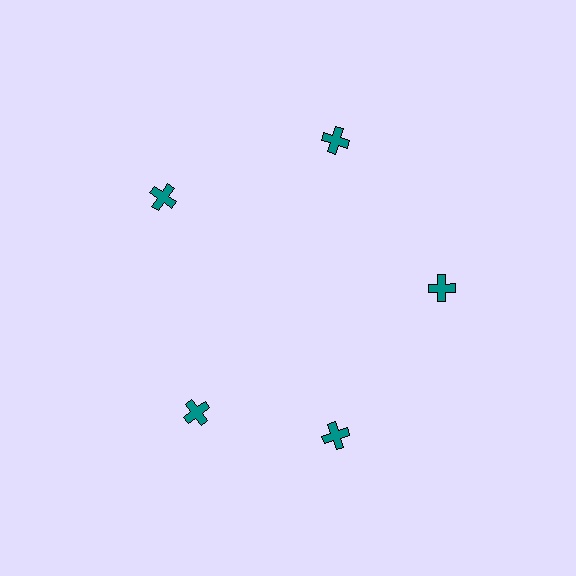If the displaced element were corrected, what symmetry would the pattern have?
It would have 5-fold rotational symmetry — the pattern would map onto itself every 72 degrees.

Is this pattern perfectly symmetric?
No. The 5 teal crosses are arranged in a ring, but one element near the 8 o'clock position is rotated out of alignment along the ring, breaking the 5-fold rotational symmetry.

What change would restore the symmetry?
The symmetry would be restored by rotating it back into even spacing with its neighbors so that all 5 crosses sit at equal angles and equal distance from the center.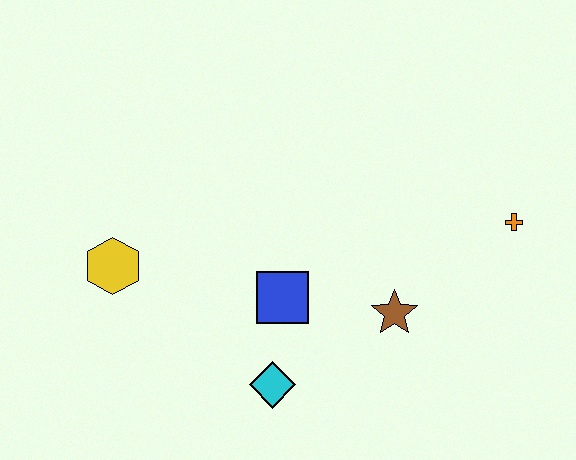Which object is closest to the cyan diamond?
The blue square is closest to the cyan diamond.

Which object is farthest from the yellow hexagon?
The orange cross is farthest from the yellow hexagon.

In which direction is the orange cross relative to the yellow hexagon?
The orange cross is to the right of the yellow hexagon.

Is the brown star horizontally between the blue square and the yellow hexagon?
No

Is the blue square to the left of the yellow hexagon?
No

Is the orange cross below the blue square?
No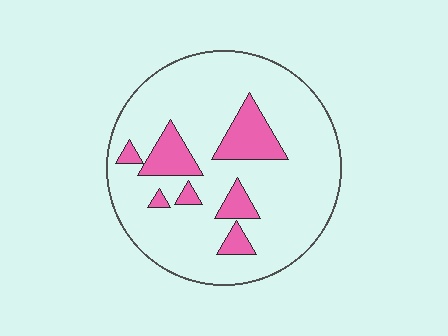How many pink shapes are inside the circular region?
7.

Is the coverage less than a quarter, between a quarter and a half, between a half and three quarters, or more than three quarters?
Less than a quarter.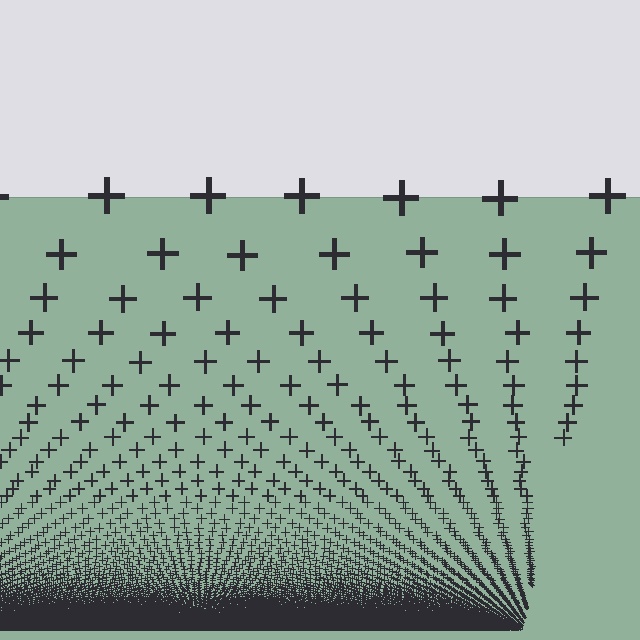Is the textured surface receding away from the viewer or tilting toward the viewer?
The surface appears to tilt toward the viewer. Texture elements get larger and sparser toward the top.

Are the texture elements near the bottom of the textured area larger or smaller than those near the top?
Smaller. The gradient is inverted — elements near the bottom are smaller and denser.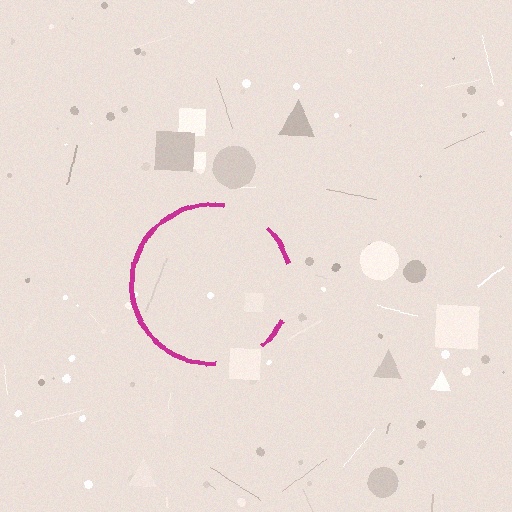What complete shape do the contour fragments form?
The contour fragments form a circle.